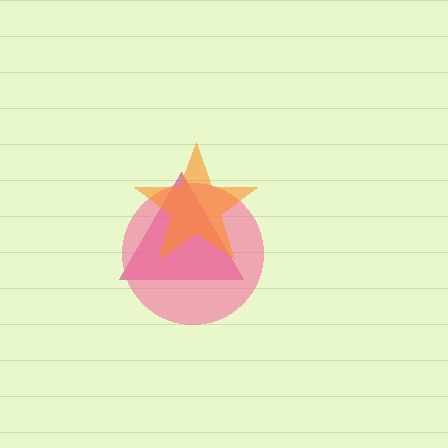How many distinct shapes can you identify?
There are 3 distinct shapes: a magenta triangle, a pink circle, an orange star.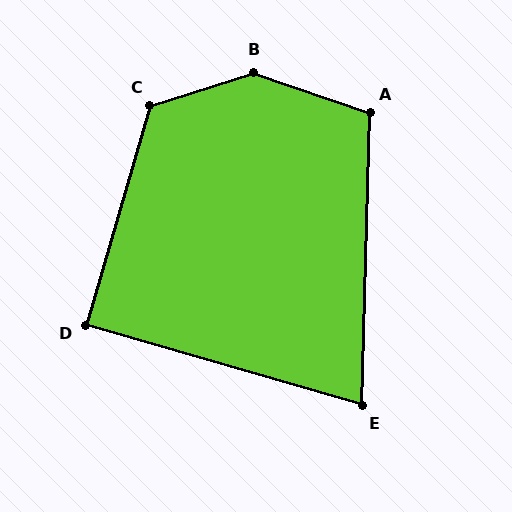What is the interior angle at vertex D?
Approximately 90 degrees (approximately right).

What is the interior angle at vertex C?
Approximately 124 degrees (obtuse).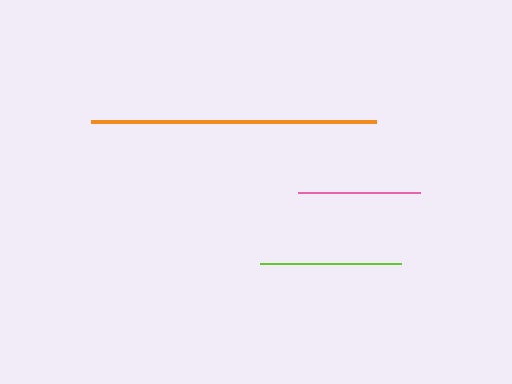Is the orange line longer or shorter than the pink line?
The orange line is longer than the pink line.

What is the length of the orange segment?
The orange segment is approximately 285 pixels long.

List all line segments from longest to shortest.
From longest to shortest: orange, lime, pink.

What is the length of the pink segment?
The pink segment is approximately 122 pixels long.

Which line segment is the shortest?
The pink line is the shortest at approximately 122 pixels.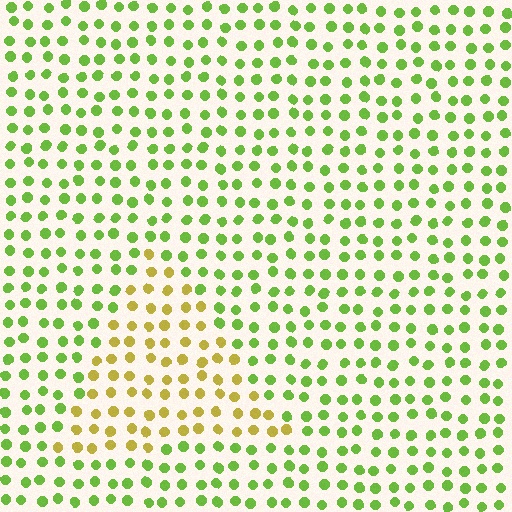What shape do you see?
I see a triangle.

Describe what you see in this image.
The image is filled with small lime elements in a uniform arrangement. A triangle-shaped region is visible where the elements are tinted to a slightly different hue, forming a subtle color boundary.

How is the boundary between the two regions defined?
The boundary is defined purely by a slight shift in hue (about 45 degrees). Spacing, size, and orientation are identical on both sides.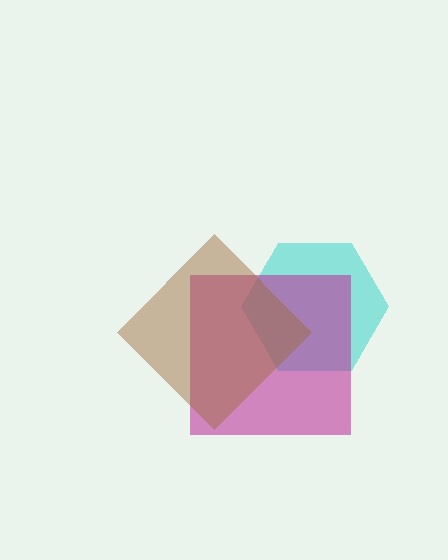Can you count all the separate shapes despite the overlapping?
Yes, there are 3 separate shapes.